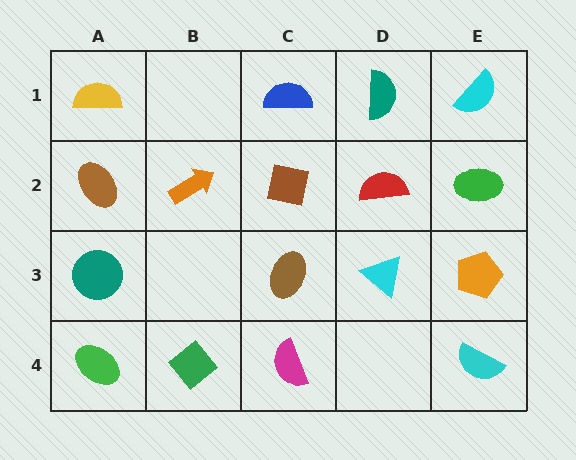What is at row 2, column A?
A brown ellipse.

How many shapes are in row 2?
5 shapes.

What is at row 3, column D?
A cyan triangle.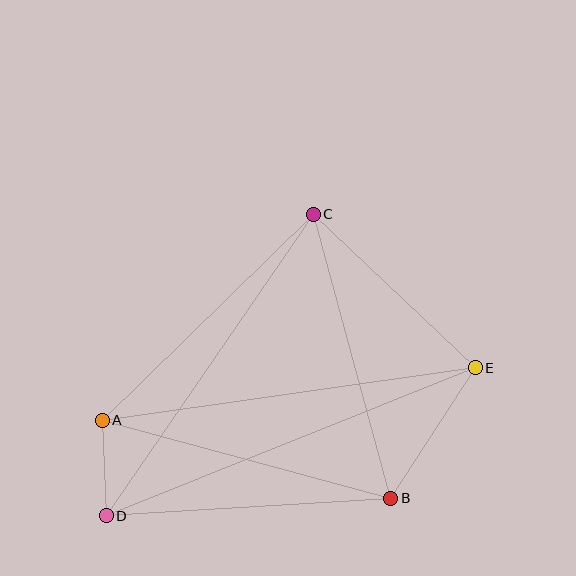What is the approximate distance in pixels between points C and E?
The distance between C and E is approximately 223 pixels.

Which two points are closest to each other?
Points A and D are closest to each other.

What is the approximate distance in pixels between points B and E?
The distance between B and E is approximately 155 pixels.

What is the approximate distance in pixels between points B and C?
The distance between B and C is approximately 294 pixels.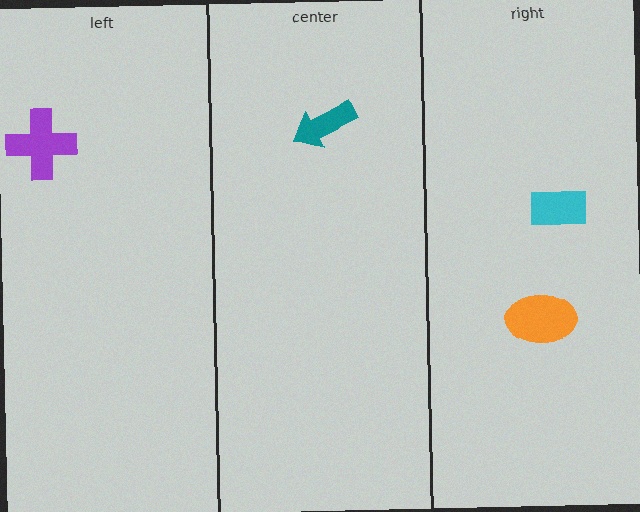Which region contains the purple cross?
The left region.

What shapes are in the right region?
The orange ellipse, the cyan rectangle.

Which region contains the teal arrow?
The center region.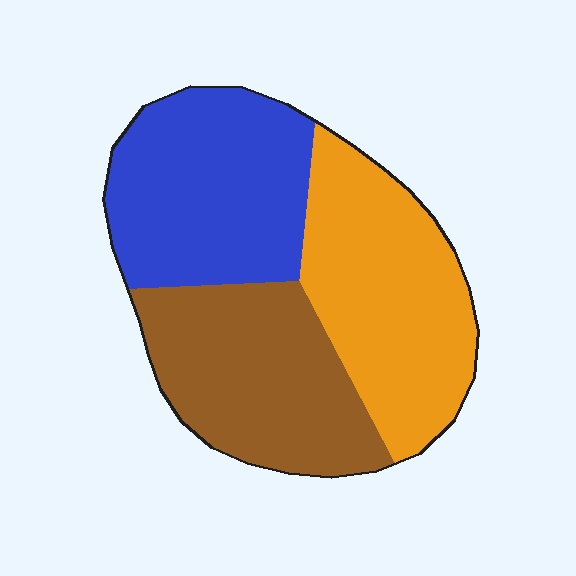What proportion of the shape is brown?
Brown covers about 30% of the shape.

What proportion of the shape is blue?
Blue takes up about one third (1/3) of the shape.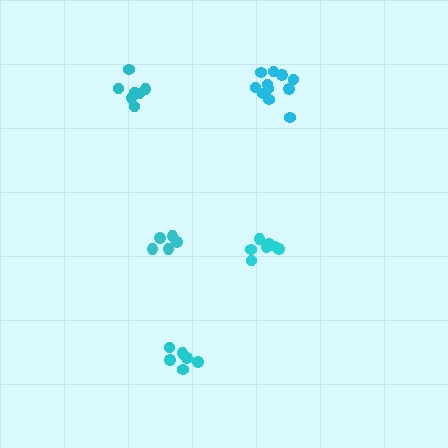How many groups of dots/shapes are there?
There are 5 groups.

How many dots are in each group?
Group 1: 5 dots, Group 2: 11 dots, Group 3: 8 dots, Group 4: 6 dots, Group 5: 7 dots (37 total).